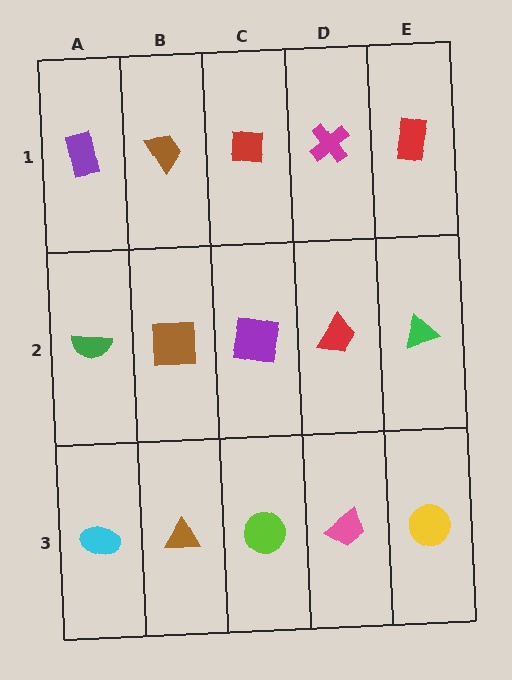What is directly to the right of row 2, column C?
A red trapezoid.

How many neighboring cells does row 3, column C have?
3.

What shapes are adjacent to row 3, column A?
A green semicircle (row 2, column A), a brown triangle (row 3, column B).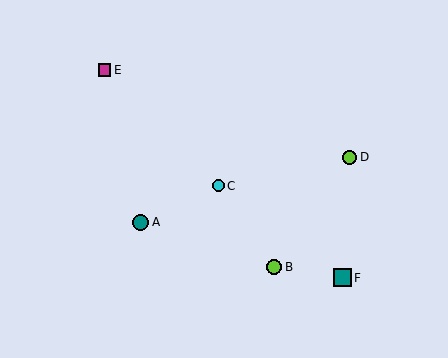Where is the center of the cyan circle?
The center of the cyan circle is at (218, 186).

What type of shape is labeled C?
Shape C is a cyan circle.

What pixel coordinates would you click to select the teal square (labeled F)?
Click at (342, 278) to select the teal square F.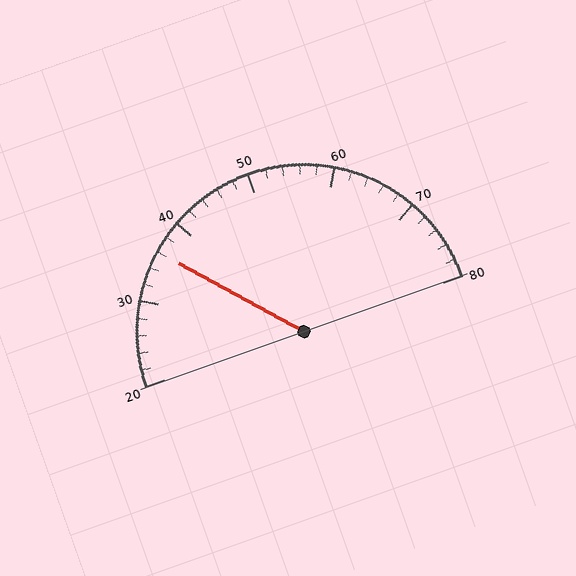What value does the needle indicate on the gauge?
The needle indicates approximately 36.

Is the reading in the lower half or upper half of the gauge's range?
The reading is in the lower half of the range (20 to 80).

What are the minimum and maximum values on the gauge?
The gauge ranges from 20 to 80.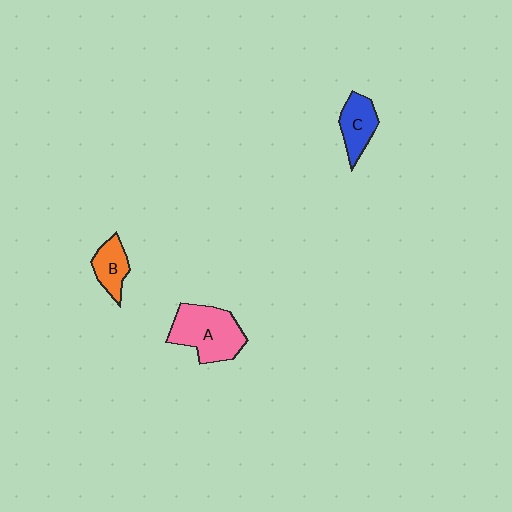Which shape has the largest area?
Shape A (pink).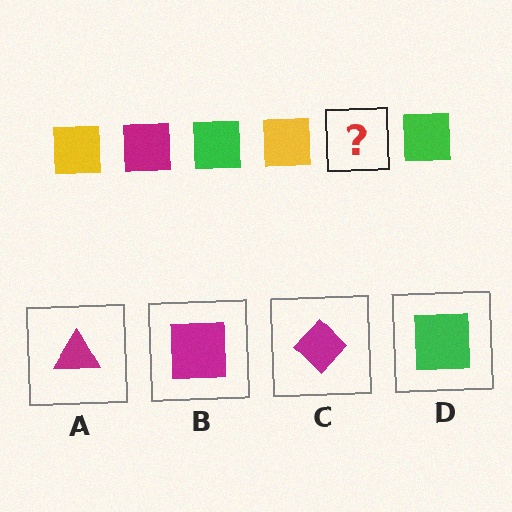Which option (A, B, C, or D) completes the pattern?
B.